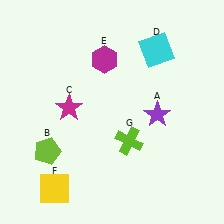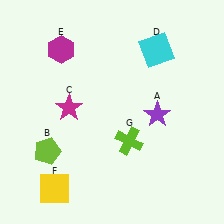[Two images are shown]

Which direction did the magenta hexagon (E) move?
The magenta hexagon (E) moved left.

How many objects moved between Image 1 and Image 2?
1 object moved between the two images.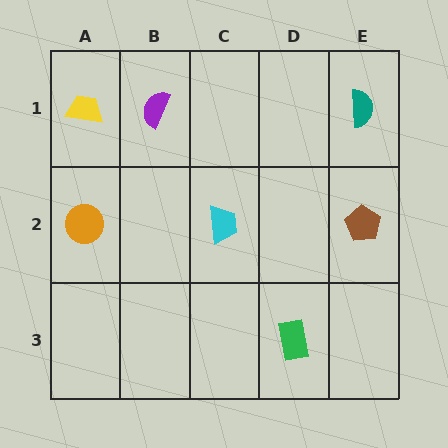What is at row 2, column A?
An orange circle.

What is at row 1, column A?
A yellow trapezoid.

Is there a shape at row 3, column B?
No, that cell is empty.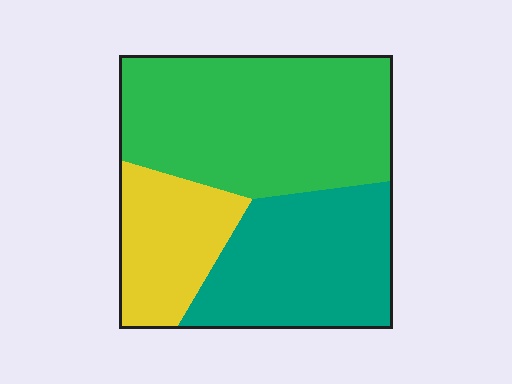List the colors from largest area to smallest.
From largest to smallest: green, teal, yellow.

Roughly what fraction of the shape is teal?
Teal covers roughly 35% of the shape.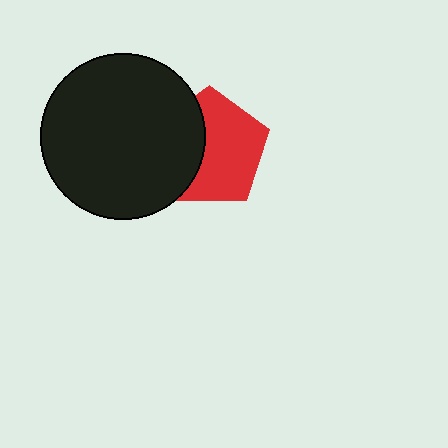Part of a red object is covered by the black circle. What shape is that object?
It is a pentagon.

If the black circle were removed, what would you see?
You would see the complete red pentagon.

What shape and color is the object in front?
The object in front is a black circle.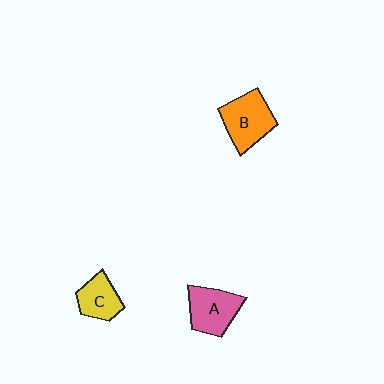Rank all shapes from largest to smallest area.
From largest to smallest: B (orange), A (pink), C (yellow).